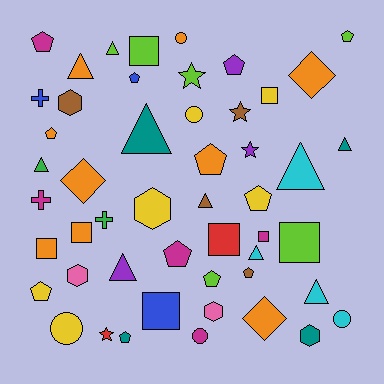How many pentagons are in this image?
There are 12 pentagons.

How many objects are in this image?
There are 50 objects.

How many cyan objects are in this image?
There are 4 cyan objects.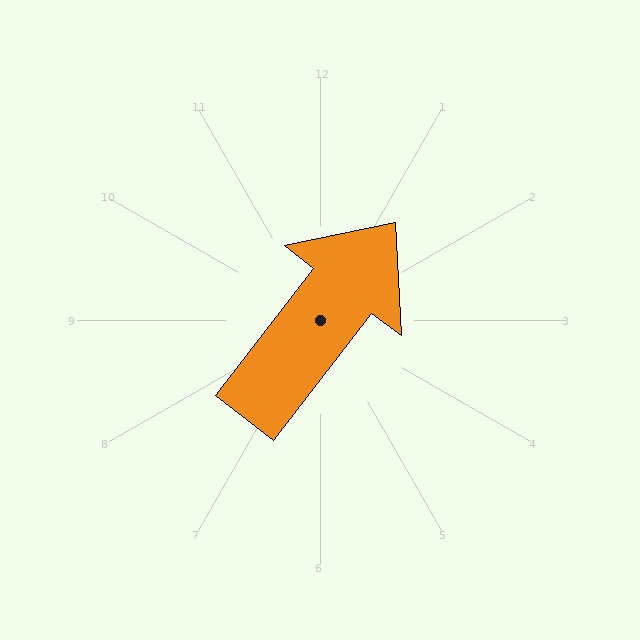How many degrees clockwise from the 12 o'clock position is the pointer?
Approximately 38 degrees.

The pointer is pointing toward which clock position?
Roughly 1 o'clock.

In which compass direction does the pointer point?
Northeast.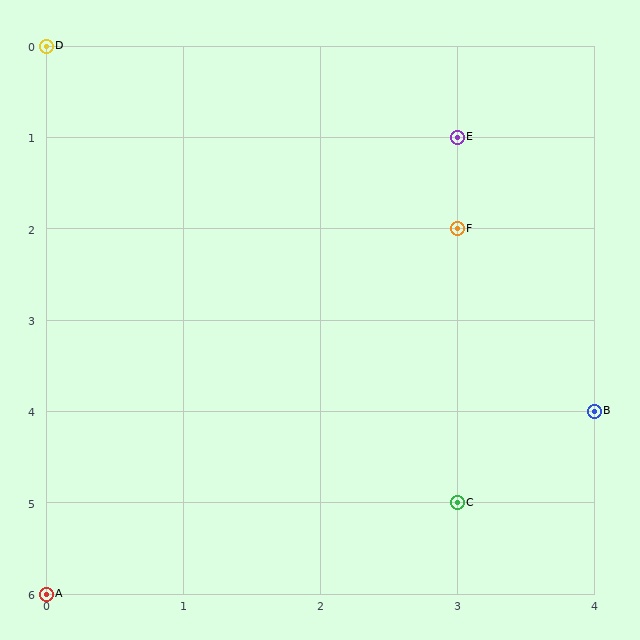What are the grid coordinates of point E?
Point E is at grid coordinates (3, 1).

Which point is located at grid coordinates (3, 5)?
Point C is at (3, 5).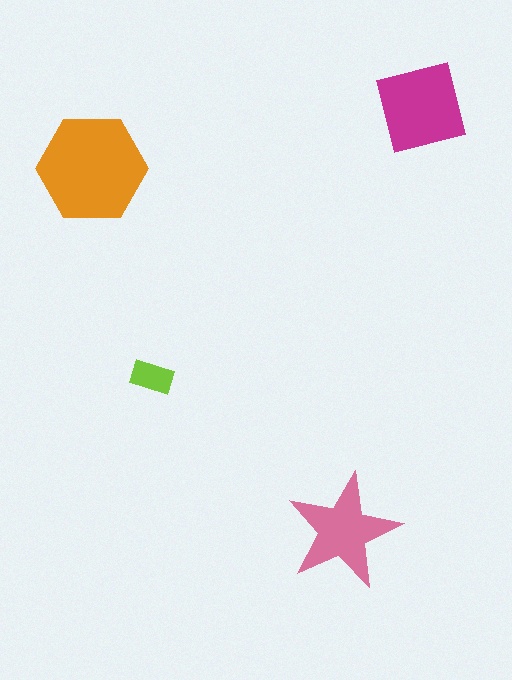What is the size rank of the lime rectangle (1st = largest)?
4th.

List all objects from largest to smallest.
The orange hexagon, the magenta square, the pink star, the lime rectangle.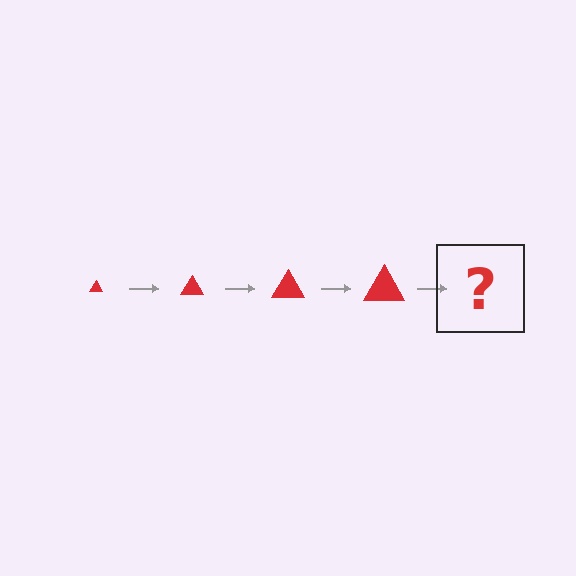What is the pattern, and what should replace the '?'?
The pattern is that the triangle gets progressively larger each step. The '?' should be a red triangle, larger than the previous one.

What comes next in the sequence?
The next element should be a red triangle, larger than the previous one.